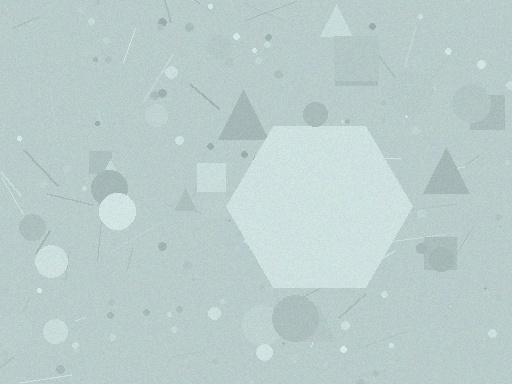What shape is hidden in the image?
A hexagon is hidden in the image.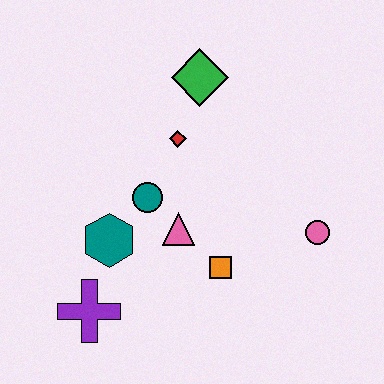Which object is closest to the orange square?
The pink triangle is closest to the orange square.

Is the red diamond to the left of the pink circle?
Yes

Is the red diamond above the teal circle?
Yes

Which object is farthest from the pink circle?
The purple cross is farthest from the pink circle.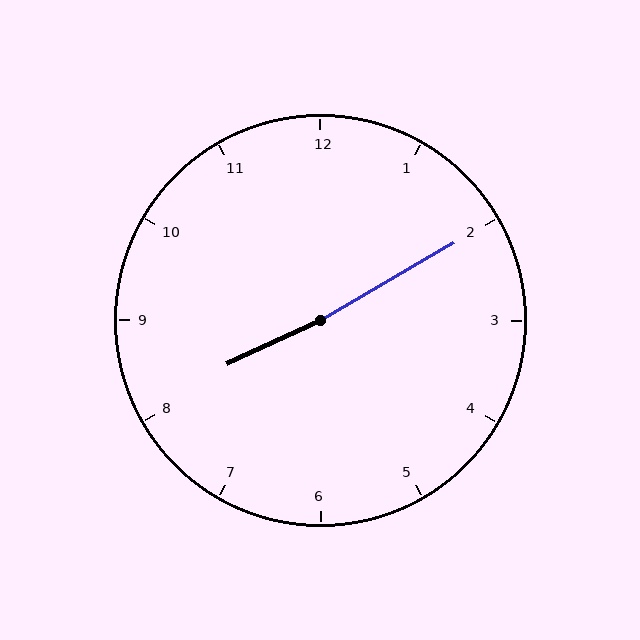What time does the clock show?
8:10.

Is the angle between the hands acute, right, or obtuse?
It is obtuse.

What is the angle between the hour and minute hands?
Approximately 175 degrees.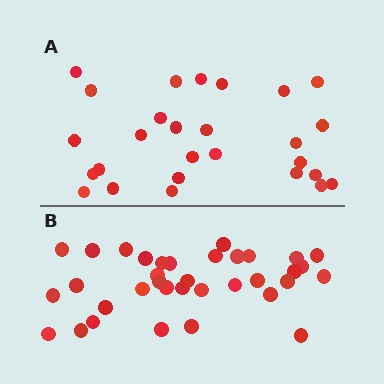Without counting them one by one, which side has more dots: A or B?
Region B (the bottom region) has more dots.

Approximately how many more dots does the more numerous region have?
Region B has roughly 8 or so more dots than region A.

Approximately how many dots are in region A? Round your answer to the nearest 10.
About 30 dots. (The exact count is 27, which rounds to 30.)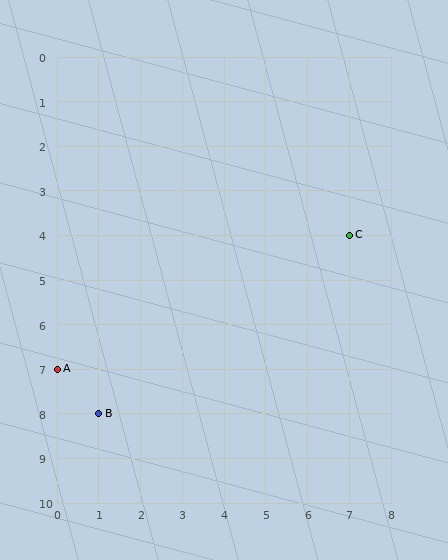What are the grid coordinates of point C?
Point C is at grid coordinates (7, 4).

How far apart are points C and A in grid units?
Points C and A are 7 columns and 3 rows apart (about 7.6 grid units diagonally).